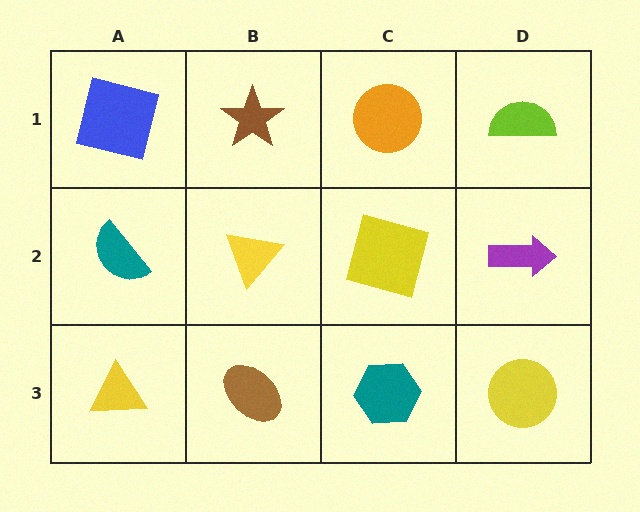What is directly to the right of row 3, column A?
A brown ellipse.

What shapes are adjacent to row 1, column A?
A teal semicircle (row 2, column A), a brown star (row 1, column B).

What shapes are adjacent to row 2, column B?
A brown star (row 1, column B), a brown ellipse (row 3, column B), a teal semicircle (row 2, column A), a yellow square (row 2, column C).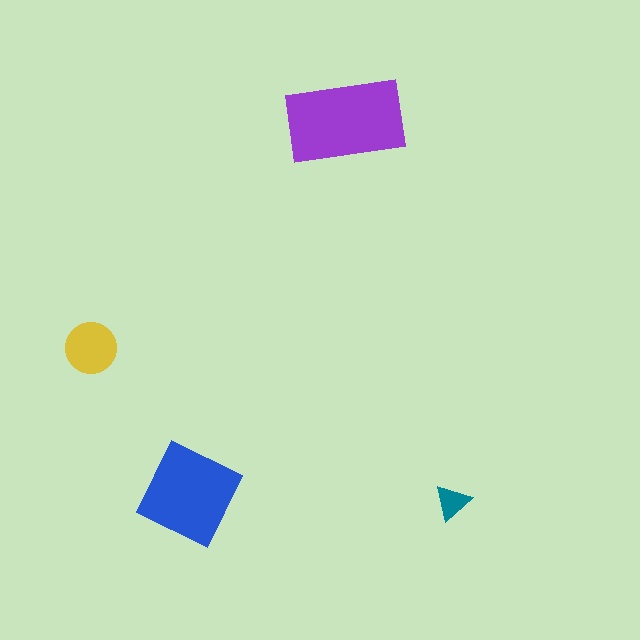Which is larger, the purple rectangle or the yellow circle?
The purple rectangle.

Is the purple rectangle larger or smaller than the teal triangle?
Larger.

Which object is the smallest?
The teal triangle.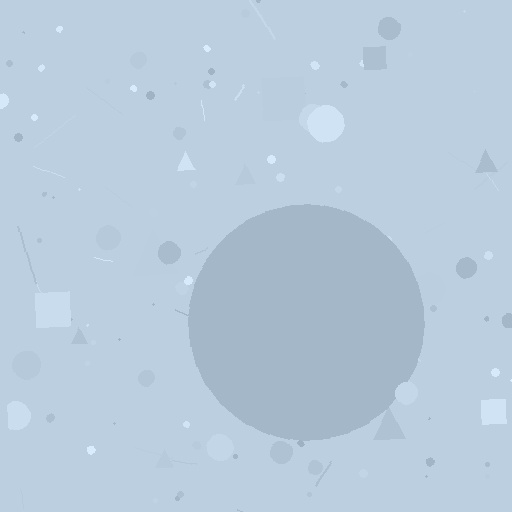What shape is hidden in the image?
A circle is hidden in the image.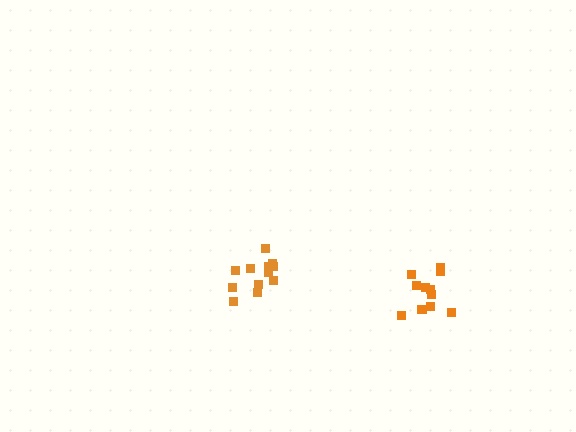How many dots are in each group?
Group 1: 11 dots, Group 2: 12 dots (23 total).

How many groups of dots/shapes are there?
There are 2 groups.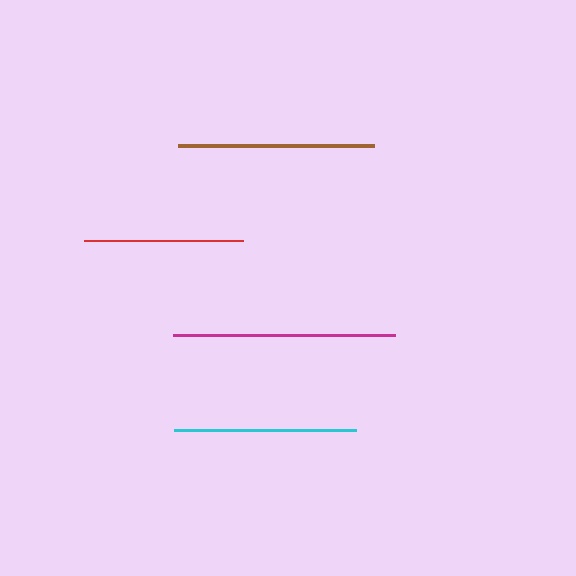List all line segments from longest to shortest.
From longest to shortest: magenta, brown, cyan, red.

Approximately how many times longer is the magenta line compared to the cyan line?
The magenta line is approximately 1.2 times the length of the cyan line.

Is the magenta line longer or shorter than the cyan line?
The magenta line is longer than the cyan line.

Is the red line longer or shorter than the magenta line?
The magenta line is longer than the red line.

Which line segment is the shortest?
The red line is the shortest at approximately 159 pixels.